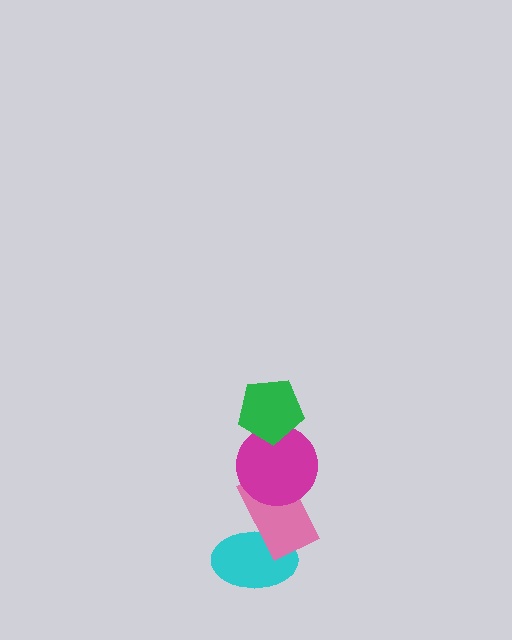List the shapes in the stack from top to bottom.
From top to bottom: the green pentagon, the magenta circle, the pink rectangle, the cyan ellipse.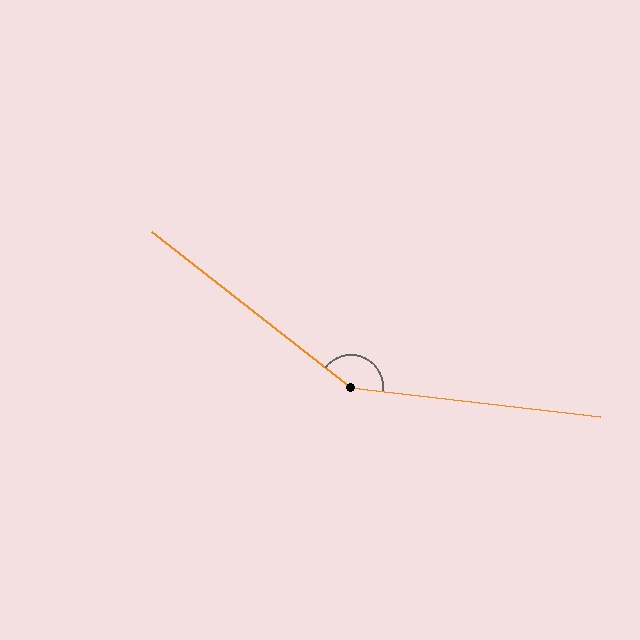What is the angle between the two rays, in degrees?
Approximately 149 degrees.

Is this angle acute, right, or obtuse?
It is obtuse.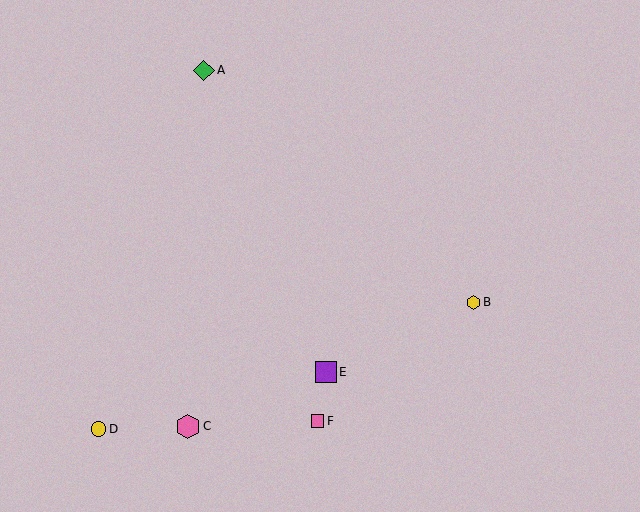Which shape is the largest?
The pink hexagon (labeled C) is the largest.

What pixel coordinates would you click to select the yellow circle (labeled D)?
Click at (99, 429) to select the yellow circle D.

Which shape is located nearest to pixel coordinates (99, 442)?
The yellow circle (labeled D) at (99, 429) is nearest to that location.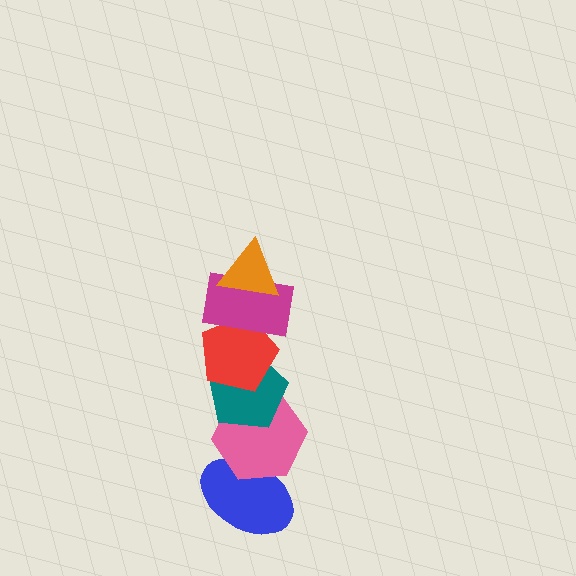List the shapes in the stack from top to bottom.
From top to bottom: the orange triangle, the magenta rectangle, the red pentagon, the teal pentagon, the pink hexagon, the blue ellipse.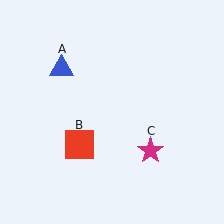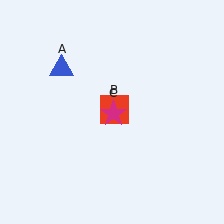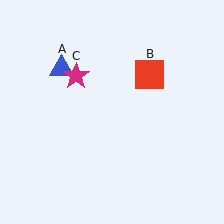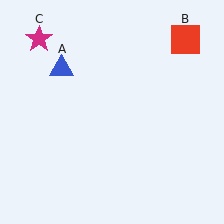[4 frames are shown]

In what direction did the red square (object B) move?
The red square (object B) moved up and to the right.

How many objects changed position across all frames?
2 objects changed position: red square (object B), magenta star (object C).